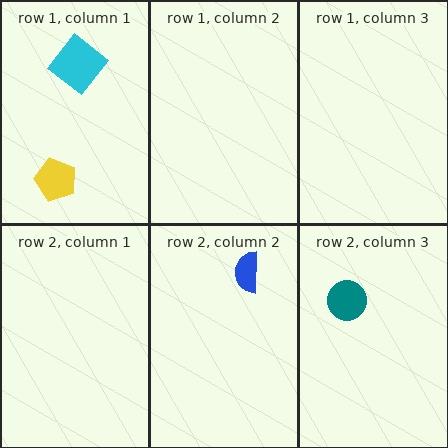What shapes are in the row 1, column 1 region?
The cyan diamond, the yellow pentagon.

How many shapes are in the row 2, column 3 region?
1.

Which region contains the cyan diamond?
The row 1, column 1 region.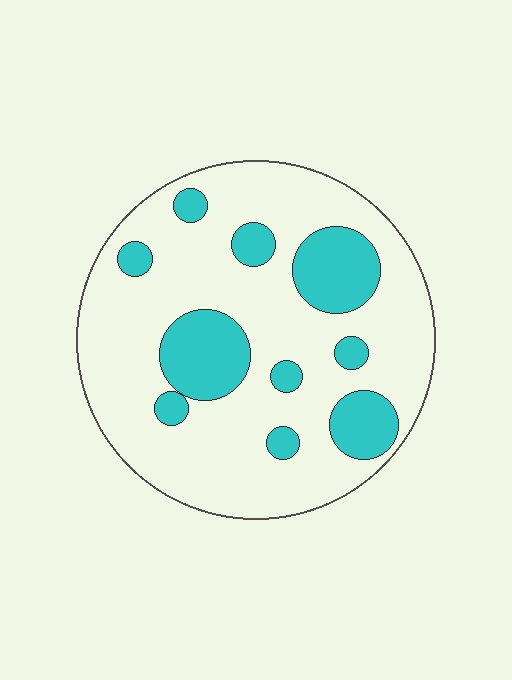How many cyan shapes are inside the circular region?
10.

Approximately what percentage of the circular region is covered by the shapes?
Approximately 25%.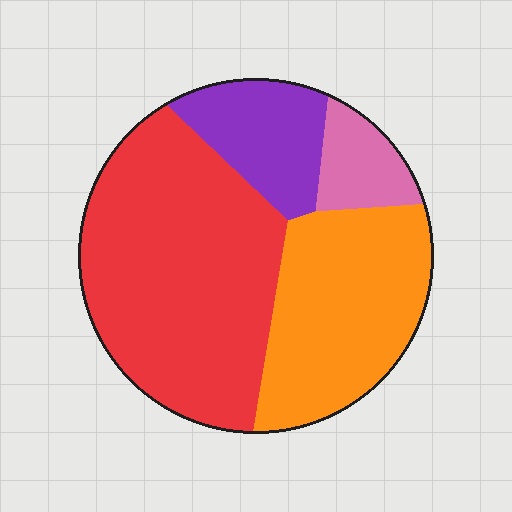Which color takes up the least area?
Pink, at roughly 10%.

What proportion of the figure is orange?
Orange covers 30% of the figure.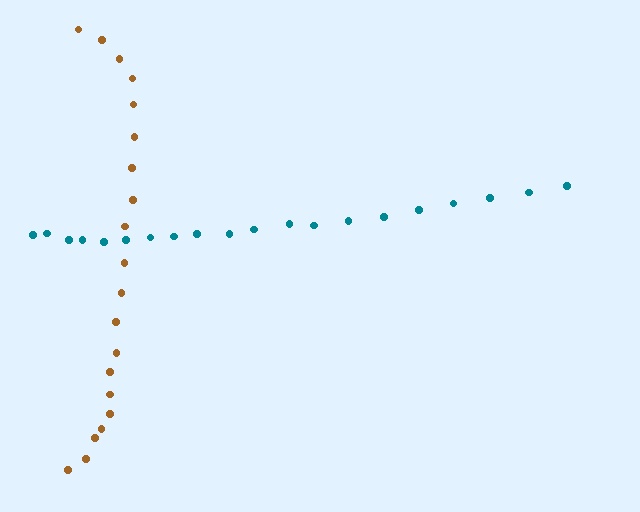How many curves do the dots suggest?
There are 2 distinct paths.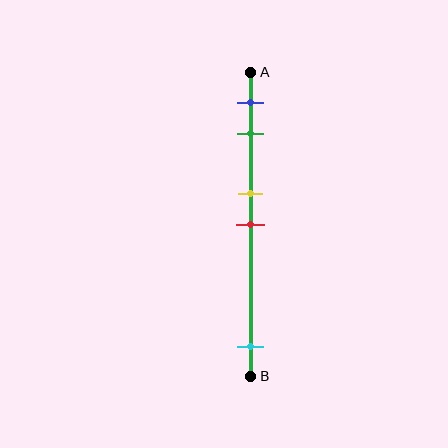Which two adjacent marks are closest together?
The yellow and red marks are the closest adjacent pair.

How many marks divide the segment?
There are 5 marks dividing the segment.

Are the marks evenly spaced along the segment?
No, the marks are not evenly spaced.